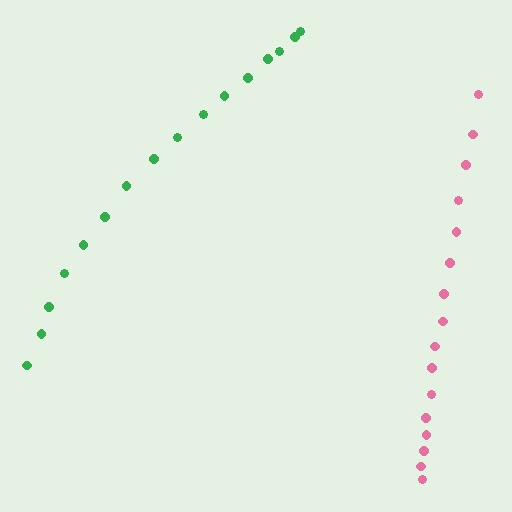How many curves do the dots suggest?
There are 2 distinct paths.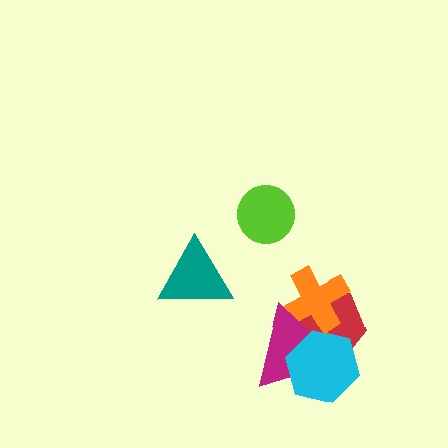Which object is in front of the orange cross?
The magenta triangle is in front of the orange cross.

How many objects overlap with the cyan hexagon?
2 objects overlap with the cyan hexagon.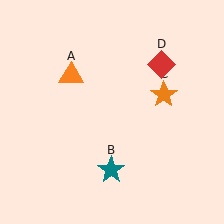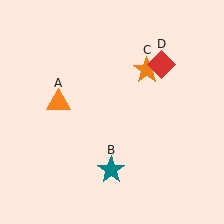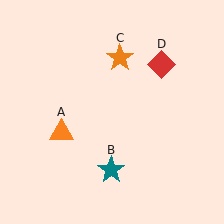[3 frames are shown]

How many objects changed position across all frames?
2 objects changed position: orange triangle (object A), orange star (object C).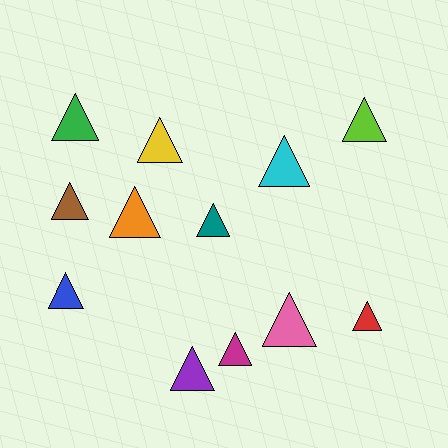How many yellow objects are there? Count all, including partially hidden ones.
There is 1 yellow object.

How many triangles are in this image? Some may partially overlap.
There are 12 triangles.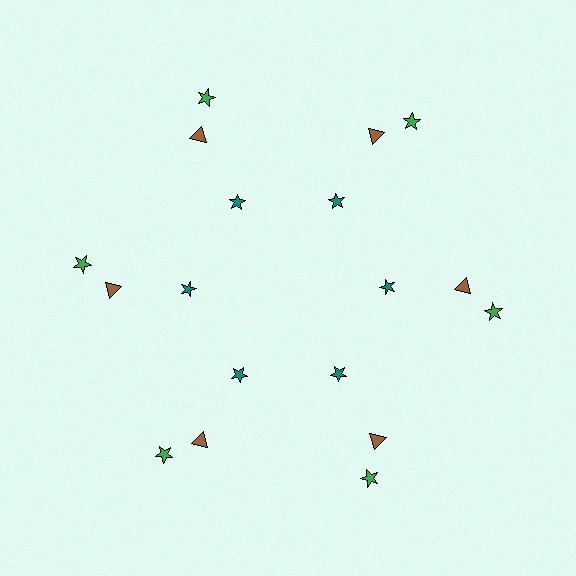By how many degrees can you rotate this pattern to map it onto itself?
The pattern maps onto itself every 60 degrees of rotation.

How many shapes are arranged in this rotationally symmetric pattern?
There are 18 shapes, arranged in 6 groups of 3.